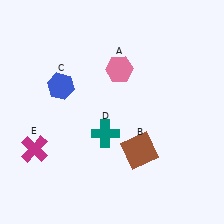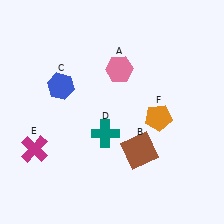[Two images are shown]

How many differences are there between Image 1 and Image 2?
There is 1 difference between the two images.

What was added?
An orange pentagon (F) was added in Image 2.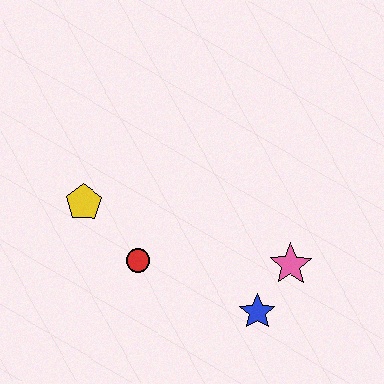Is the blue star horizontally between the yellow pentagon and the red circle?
No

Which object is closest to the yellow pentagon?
The red circle is closest to the yellow pentagon.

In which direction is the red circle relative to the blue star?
The red circle is to the left of the blue star.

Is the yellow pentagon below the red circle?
No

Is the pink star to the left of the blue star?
No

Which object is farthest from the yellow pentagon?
The pink star is farthest from the yellow pentagon.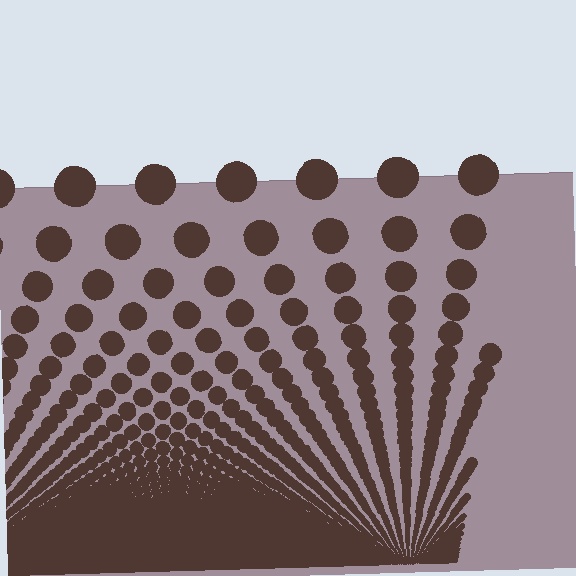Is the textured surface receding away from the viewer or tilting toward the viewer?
The surface appears to tilt toward the viewer. Texture elements get larger and sparser toward the top.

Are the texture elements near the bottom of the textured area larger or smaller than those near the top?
Smaller. The gradient is inverted — elements near the bottom are smaller and denser.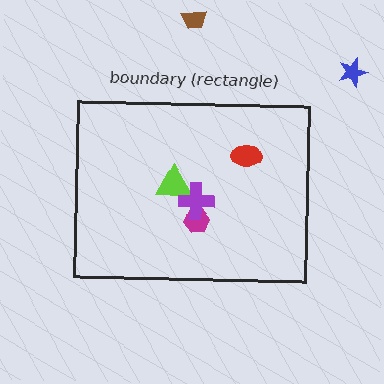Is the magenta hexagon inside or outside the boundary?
Inside.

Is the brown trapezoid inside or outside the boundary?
Outside.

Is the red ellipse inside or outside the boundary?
Inside.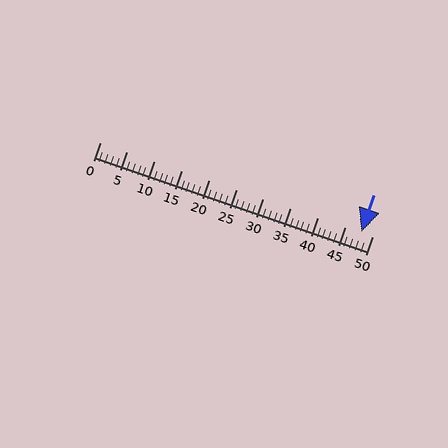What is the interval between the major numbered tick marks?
The major tick marks are spaced 5 units apart.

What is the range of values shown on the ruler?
The ruler shows values from 0 to 50.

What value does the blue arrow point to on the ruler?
The blue arrow points to approximately 48.